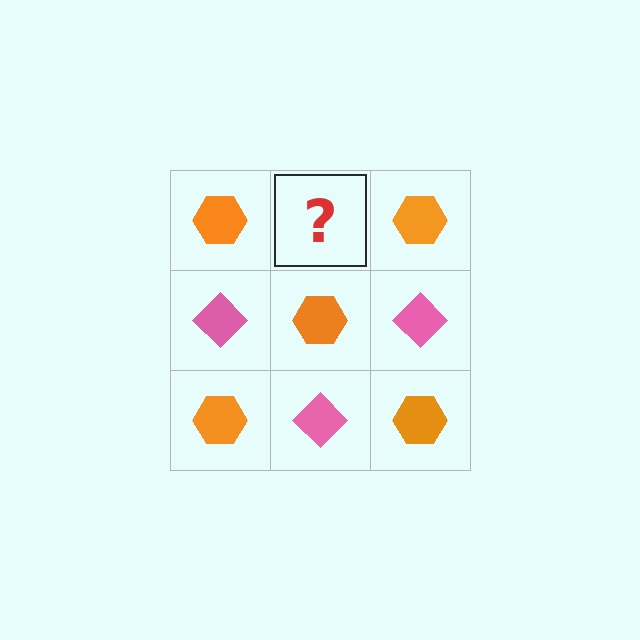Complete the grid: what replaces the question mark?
The question mark should be replaced with a pink diamond.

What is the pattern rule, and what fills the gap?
The rule is that it alternates orange hexagon and pink diamond in a checkerboard pattern. The gap should be filled with a pink diamond.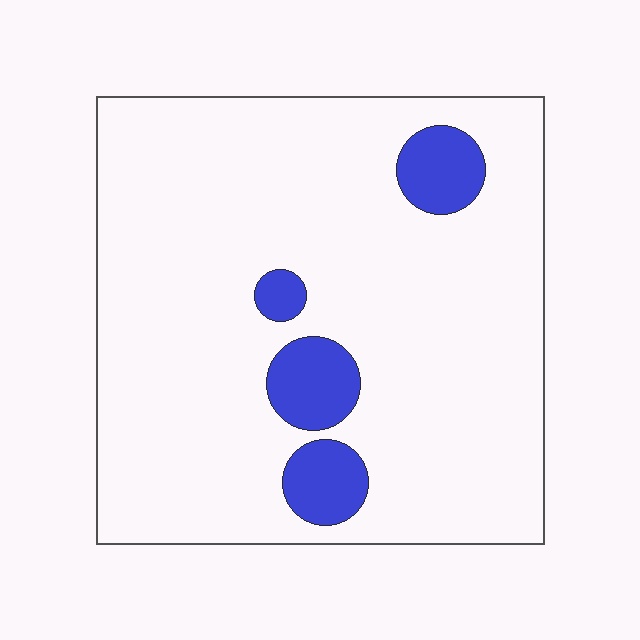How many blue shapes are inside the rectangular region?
4.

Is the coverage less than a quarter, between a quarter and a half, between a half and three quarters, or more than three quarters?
Less than a quarter.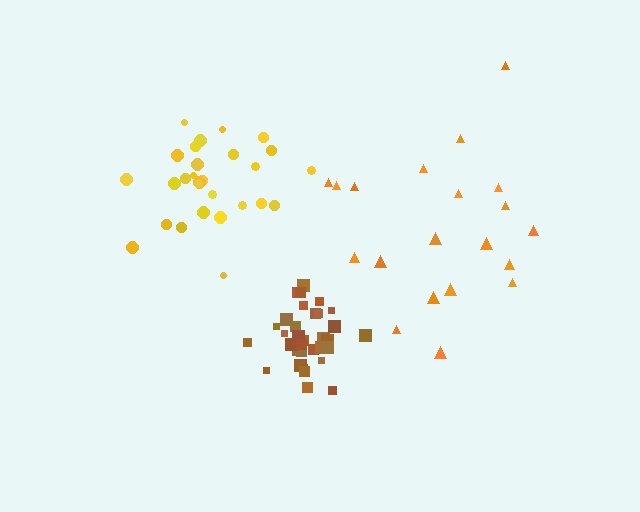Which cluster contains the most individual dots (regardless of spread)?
Brown (33).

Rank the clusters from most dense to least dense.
brown, yellow, orange.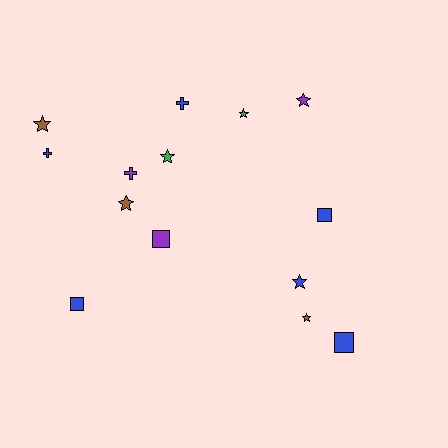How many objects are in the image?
There are 14 objects.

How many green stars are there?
There are 2 green stars.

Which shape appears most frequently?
Star, with 7 objects.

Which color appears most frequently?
Blue, with 6 objects.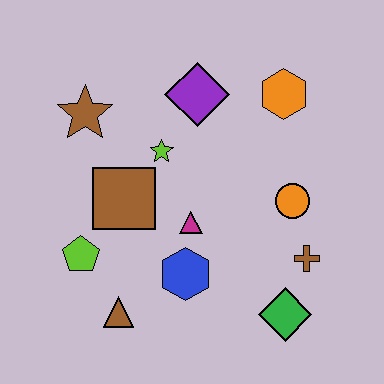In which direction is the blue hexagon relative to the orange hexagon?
The blue hexagon is below the orange hexagon.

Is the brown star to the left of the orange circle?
Yes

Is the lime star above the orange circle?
Yes